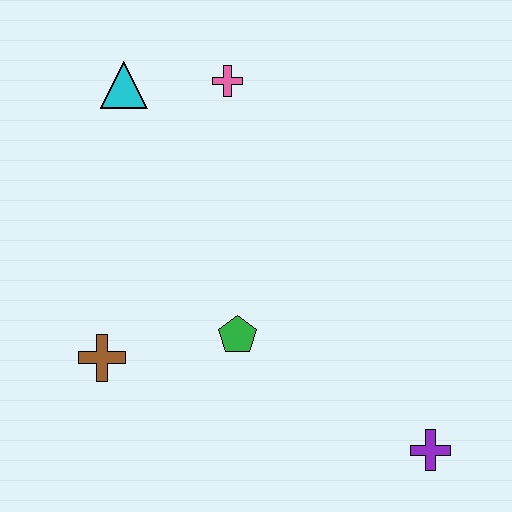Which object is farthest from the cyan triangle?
The purple cross is farthest from the cyan triangle.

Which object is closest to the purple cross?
The green pentagon is closest to the purple cross.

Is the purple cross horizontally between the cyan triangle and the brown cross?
No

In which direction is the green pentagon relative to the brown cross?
The green pentagon is to the right of the brown cross.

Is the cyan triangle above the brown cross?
Yes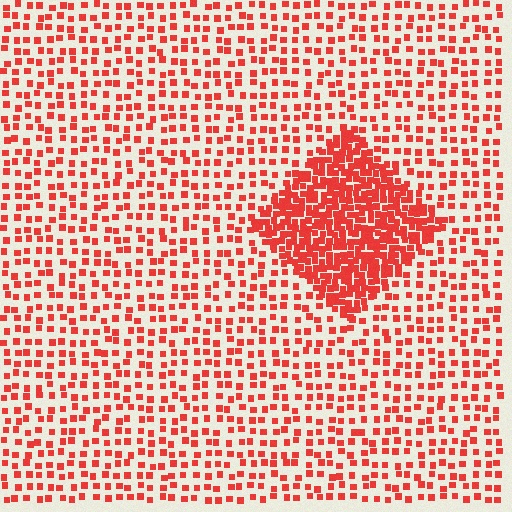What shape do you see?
I see a diamond.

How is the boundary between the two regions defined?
The boundary is defined by a change in element density (approximately 2.7x ratio). All elements are the same color, size, and shape.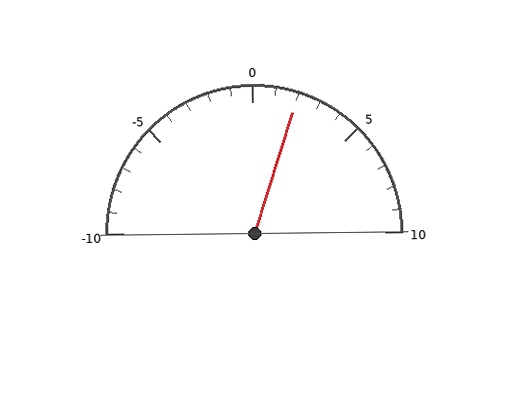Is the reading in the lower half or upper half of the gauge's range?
The reading is in the upper half of the range (-10 to 10).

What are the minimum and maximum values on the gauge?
The gauge ranges from -10 to 10.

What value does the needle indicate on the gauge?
The needle indicates approximately 2.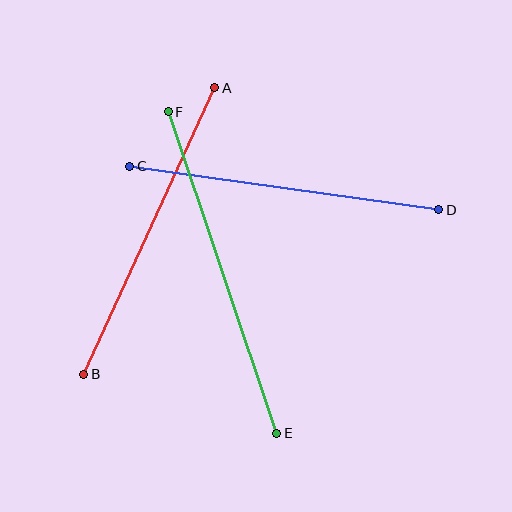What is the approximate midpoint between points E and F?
The midpoint is at approximately (223, 272) pixels.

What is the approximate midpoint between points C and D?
The midpoint is at approximately (284, 188) pixels.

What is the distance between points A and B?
The distance is approximately 315 pixels.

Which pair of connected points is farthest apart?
Points E and F are farthest apart.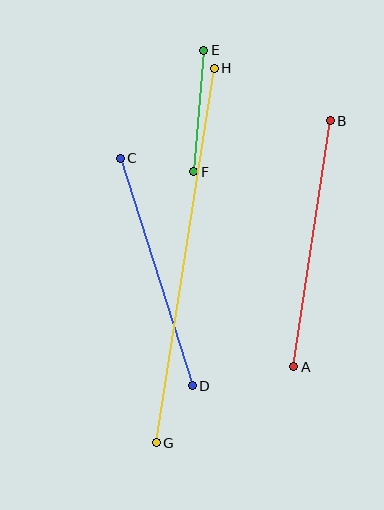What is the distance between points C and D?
The distance is approximately 239 pixels.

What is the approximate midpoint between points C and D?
The midpoint is at approximately (156, 272) pixels.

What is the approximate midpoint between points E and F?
The midpoint is at approximately (199, 111) pixels.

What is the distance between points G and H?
The distance is approximately 379 pixels.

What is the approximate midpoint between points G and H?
The midpoint is at approximately (185, 256) pixels.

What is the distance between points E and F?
The distance is approximately 122 pixels.